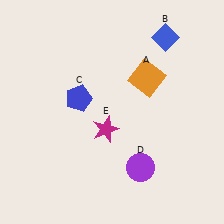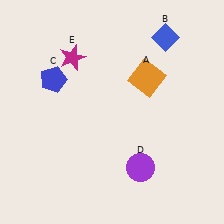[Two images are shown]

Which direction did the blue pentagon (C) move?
The blue pentagon (C) moved left.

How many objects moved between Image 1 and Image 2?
2 objects moved between the two images.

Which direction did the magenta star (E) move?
The magenta star (E) moved up.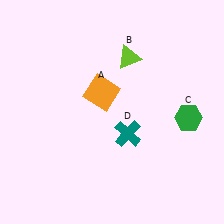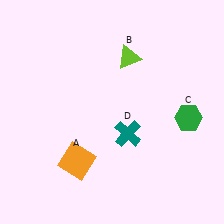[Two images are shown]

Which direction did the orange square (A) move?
The orange square (A) moved down.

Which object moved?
The orange square (A) moved down.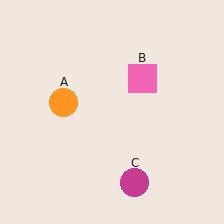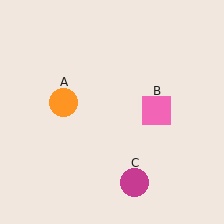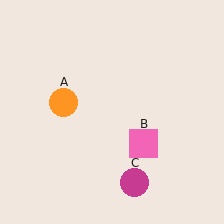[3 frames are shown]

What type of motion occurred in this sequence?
The pink square (object B) rotated clockwise around the center of the scene.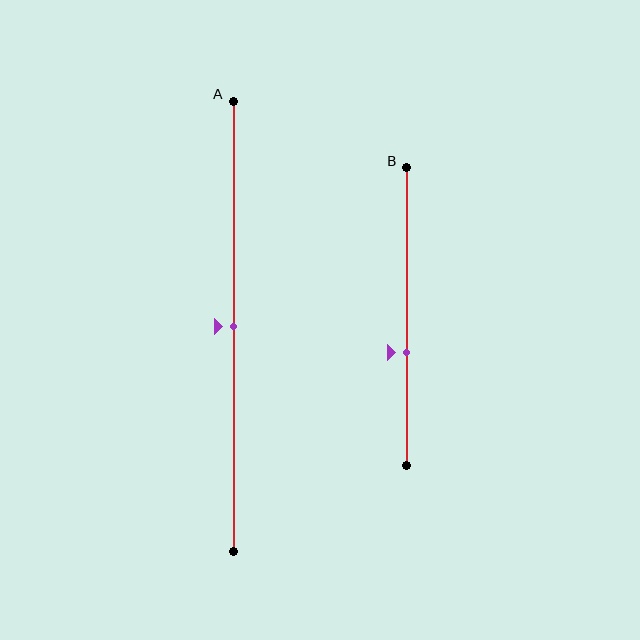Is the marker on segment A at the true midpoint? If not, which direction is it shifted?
Yes, the marker on segment A is at the true midpoint.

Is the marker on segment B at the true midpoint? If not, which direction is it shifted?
No, the marker on segment B is shifted downward by about 12% of the segment length.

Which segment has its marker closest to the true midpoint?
Segment A has its marker closest to the true midpoint.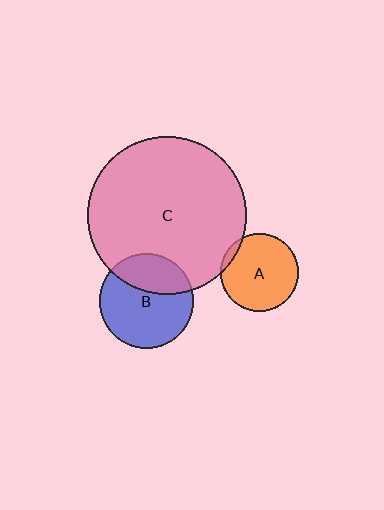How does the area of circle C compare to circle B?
Approximately 2.8 times.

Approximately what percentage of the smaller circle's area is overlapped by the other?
Approximately 5%.